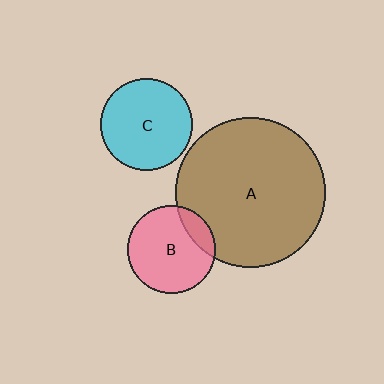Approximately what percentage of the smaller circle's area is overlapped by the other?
Approximately 15%.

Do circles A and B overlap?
Yes.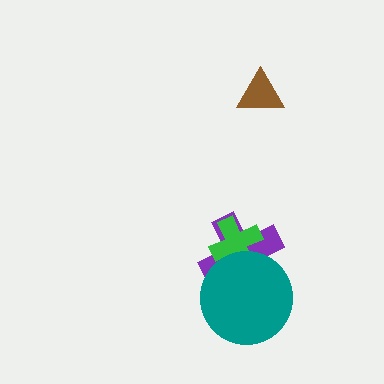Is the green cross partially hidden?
Yes, it is partially covered by another shape.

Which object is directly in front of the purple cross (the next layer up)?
The green cross is directly in front of the purple cross.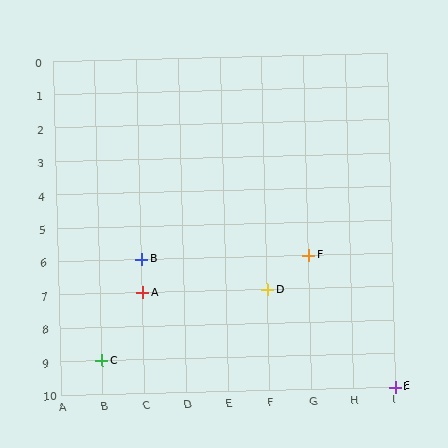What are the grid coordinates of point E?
Point E is at grid coordinates (I, 10).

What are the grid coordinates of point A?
Point A is at grid coordinates (C, 7).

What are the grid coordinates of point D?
Point D is at grid coordinates (F, 7).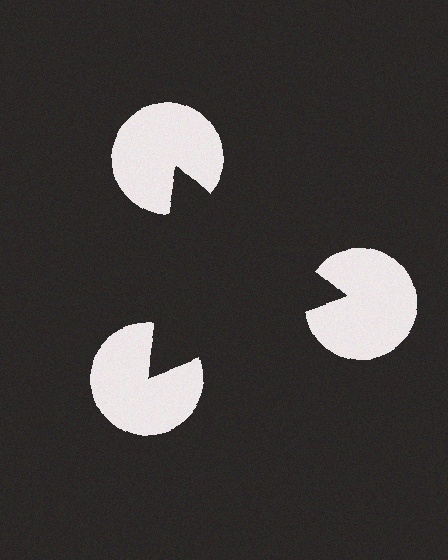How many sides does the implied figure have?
3 sides.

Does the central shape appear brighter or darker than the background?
It typically appears slightly darker than the background, even though no actual brightness change is drawn.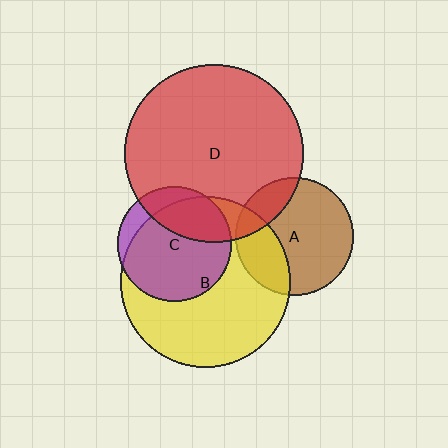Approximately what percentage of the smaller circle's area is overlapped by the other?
Approximately 30%.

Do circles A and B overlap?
Yes.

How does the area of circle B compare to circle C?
Approximately 2.2 times.